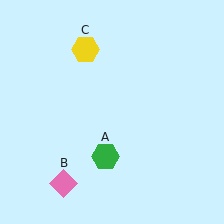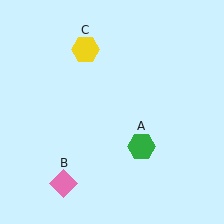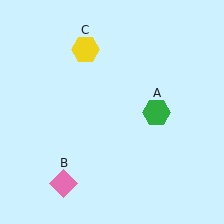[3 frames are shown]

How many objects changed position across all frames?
1 object changed position: green hexagon (object A).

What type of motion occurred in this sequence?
The green hexagon (object A) rotated counterclockwise around the center of the scene.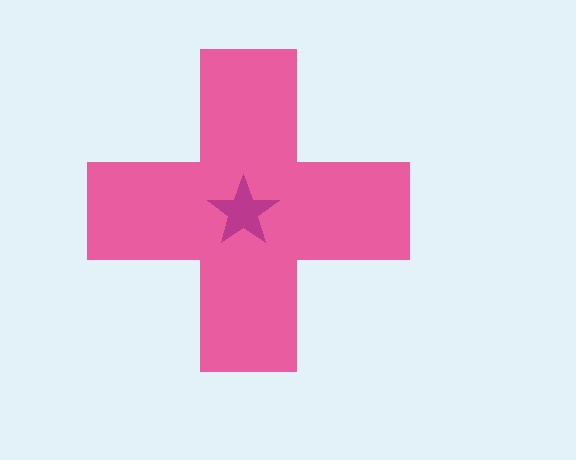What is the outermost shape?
The pink cross.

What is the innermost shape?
The magenta star.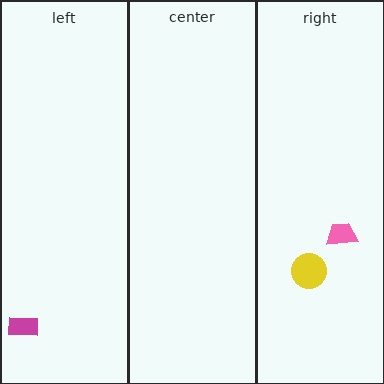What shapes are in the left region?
The magenta rectangle.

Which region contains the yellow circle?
The right region.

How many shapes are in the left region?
1.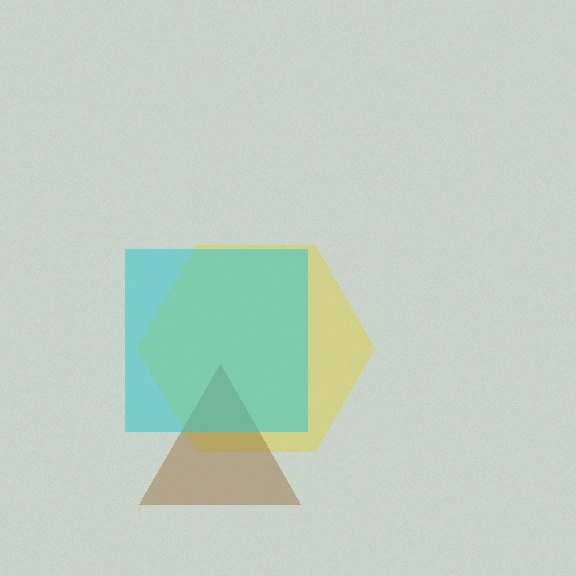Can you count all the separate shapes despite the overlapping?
Yes, there are 3 separate shapes.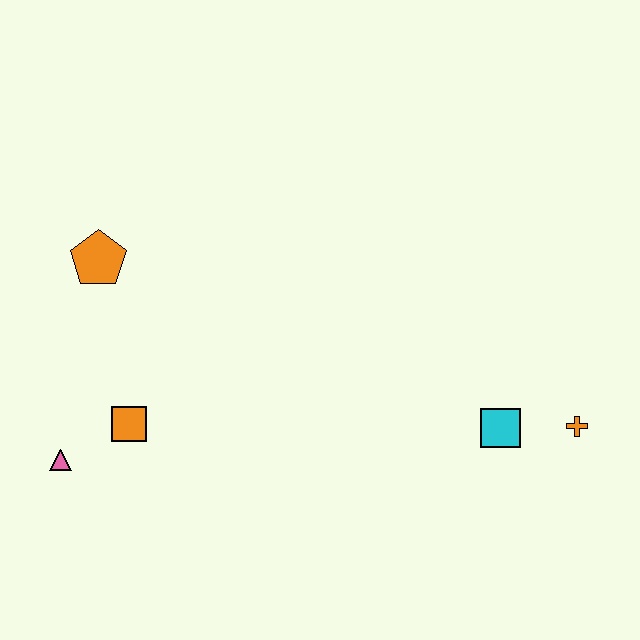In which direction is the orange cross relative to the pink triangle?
The orange cross is to the right of the pink triangle.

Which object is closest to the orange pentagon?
The orange square is closest to the orange pentagon.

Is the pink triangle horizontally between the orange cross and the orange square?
No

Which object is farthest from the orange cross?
The pink triangle is farthest from the orange cross.